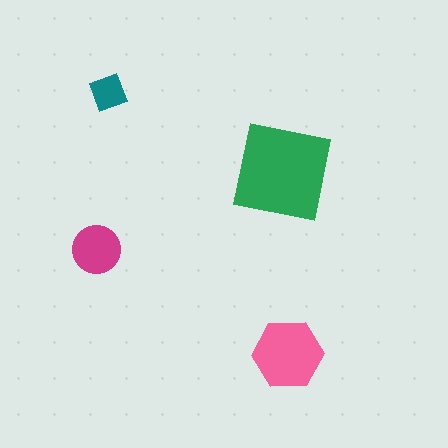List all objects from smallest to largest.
The teal square, the magenta circle, the pink hexagon, the green square.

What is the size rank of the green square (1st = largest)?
1st.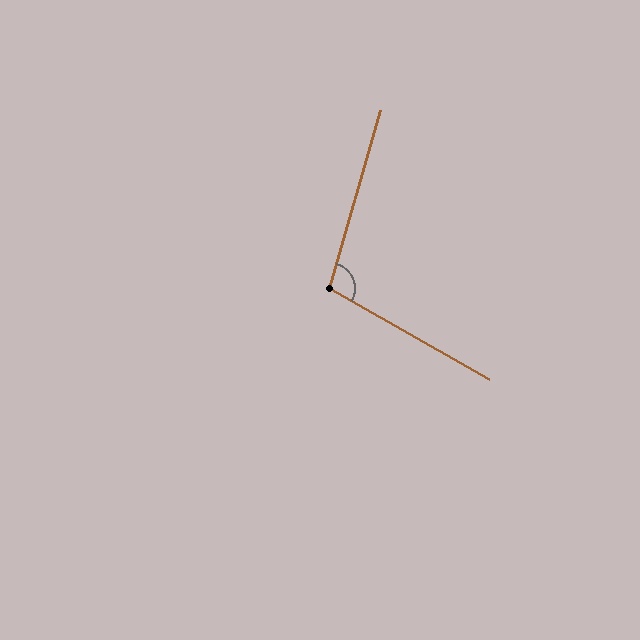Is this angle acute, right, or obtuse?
It is obtuse.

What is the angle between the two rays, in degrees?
Approximately 104 degrees.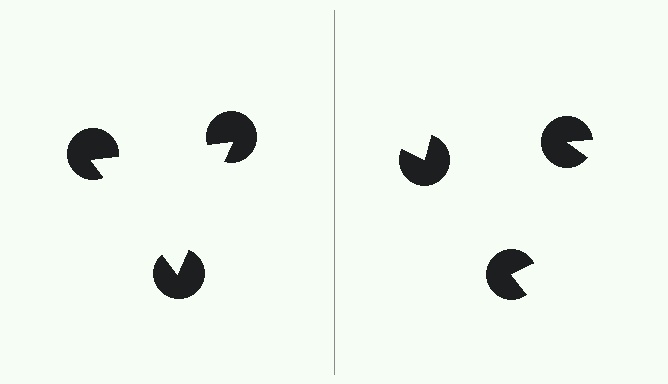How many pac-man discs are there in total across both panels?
6 — 3 on each side.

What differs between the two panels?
The pac-man discs are positioned identically on both sides; only the wedge orientations differ. On the left they align to a triangle; on the right they are misaligned.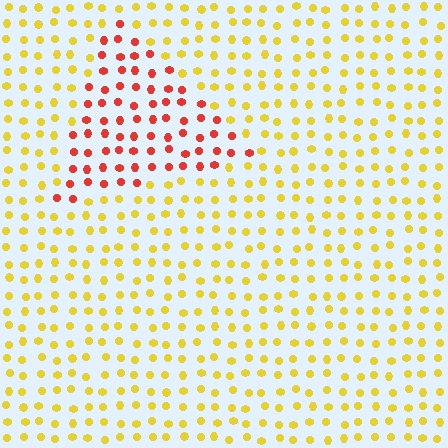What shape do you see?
I see a triangle.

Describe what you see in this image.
The image is filled with small yellow elements in a uniform arrangement. A triangle-shaped region is visible where the elements are tinted to a slightly different hue, forming a subtle color boundary.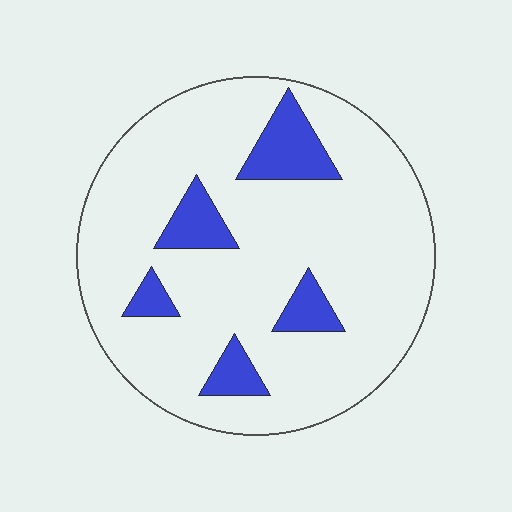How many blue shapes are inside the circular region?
5.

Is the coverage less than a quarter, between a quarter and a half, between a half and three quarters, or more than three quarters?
Less than a quarter.